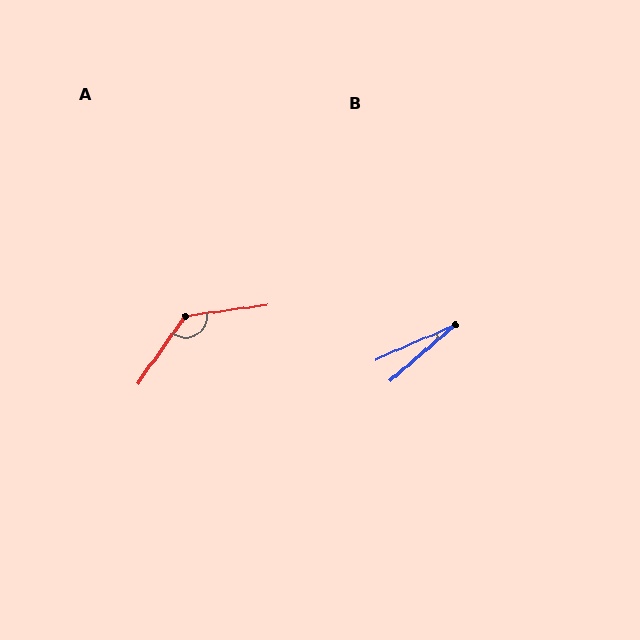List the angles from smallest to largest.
B (17°), A (133°).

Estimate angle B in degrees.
Approximately 17 degrees.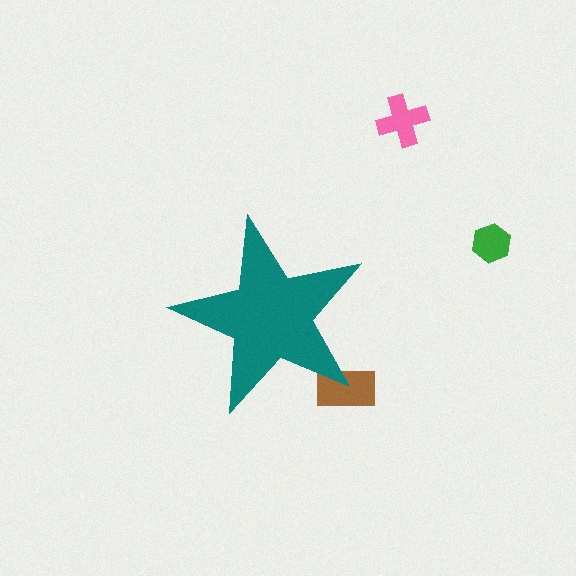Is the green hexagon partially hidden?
No, the green hexagon is fully visible.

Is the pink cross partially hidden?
No, the pink cross is fully visible.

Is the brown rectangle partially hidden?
Yes, the brown rectangle is partially hidden behind the teal star.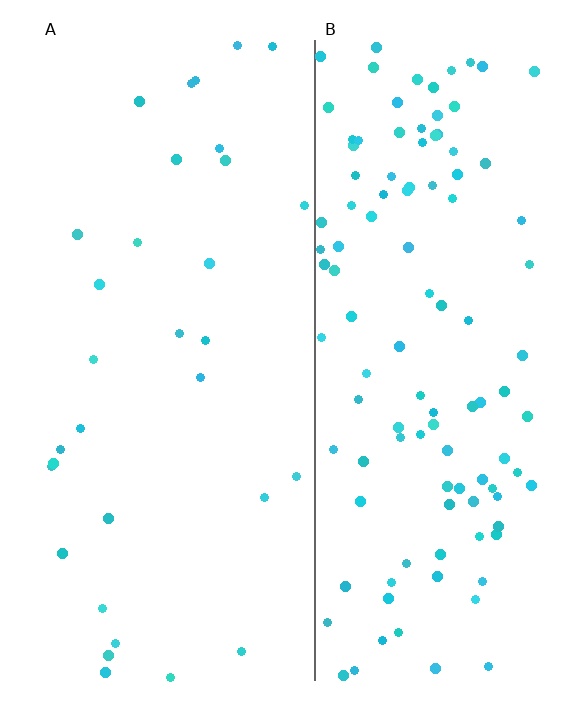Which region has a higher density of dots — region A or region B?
B (the right).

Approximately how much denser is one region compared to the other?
Approximately 3.7× — region B over region A.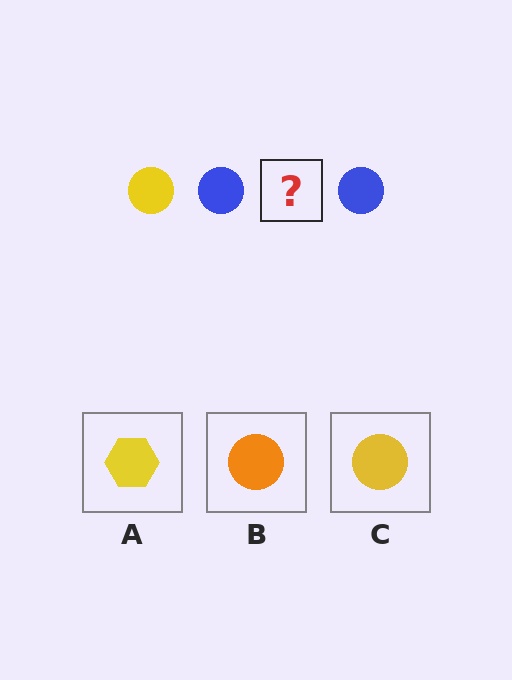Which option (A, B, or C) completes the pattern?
C.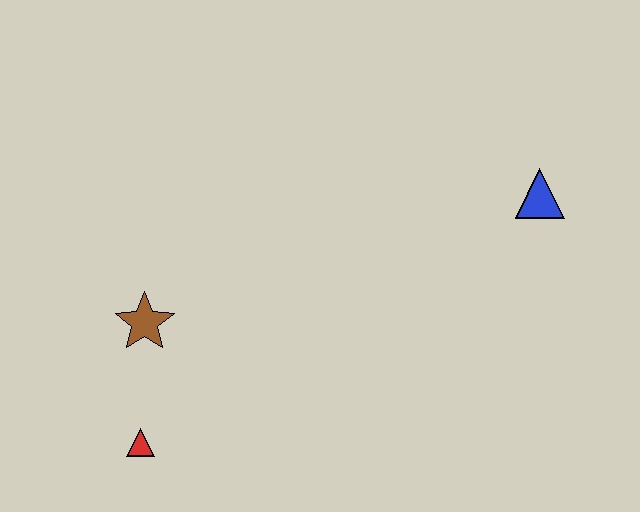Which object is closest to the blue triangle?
The brown star is closest to the blue triangle.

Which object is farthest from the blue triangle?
The red triangle is farthest from the blue triangle.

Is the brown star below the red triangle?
No